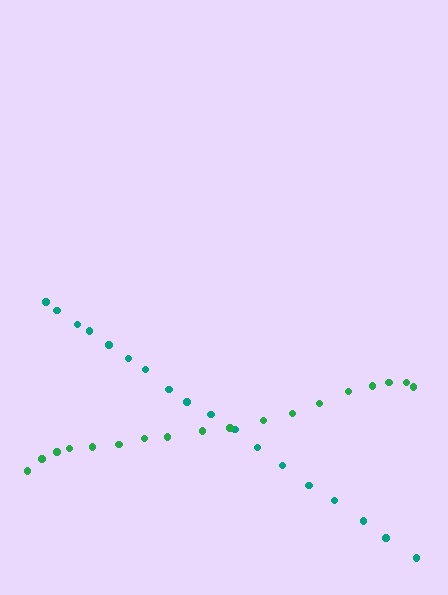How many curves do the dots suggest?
There are 2 distinct paths.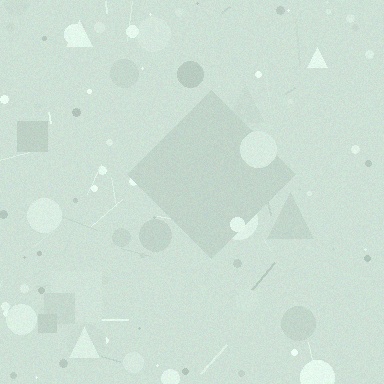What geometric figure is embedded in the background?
A diamond is embedded in the background.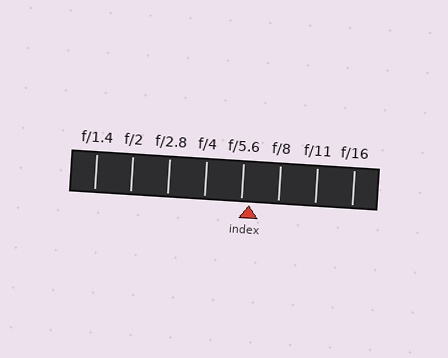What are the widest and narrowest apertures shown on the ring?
The widest aperture shown is f/1.4 and the narrowest is f/16.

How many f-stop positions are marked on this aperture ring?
There are 8 f-stop positions marked.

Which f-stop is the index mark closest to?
The index mark is closest to f/5.6.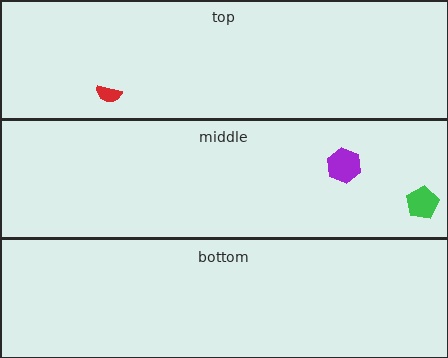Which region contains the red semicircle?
The top region.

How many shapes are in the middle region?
2.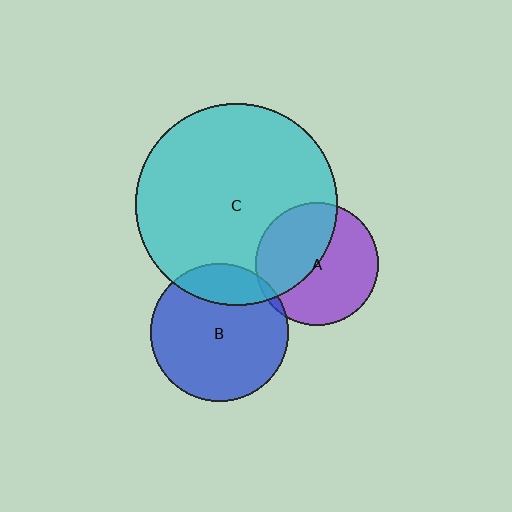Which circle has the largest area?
Circle C (cyan).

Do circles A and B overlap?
Yes.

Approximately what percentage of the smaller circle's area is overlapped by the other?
Approximately 5%.